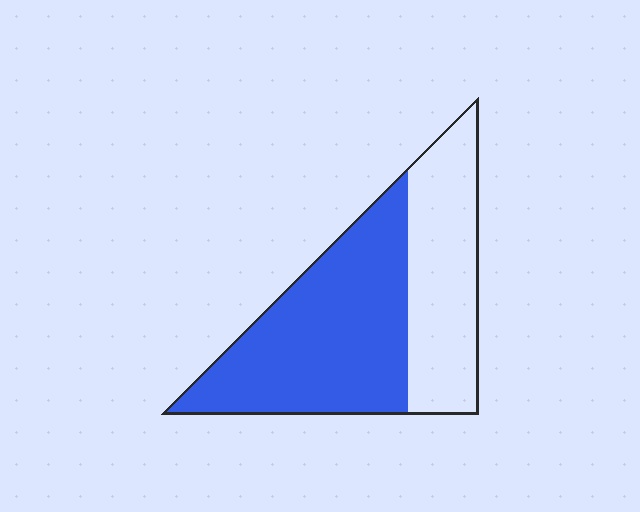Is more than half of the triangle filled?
Yes.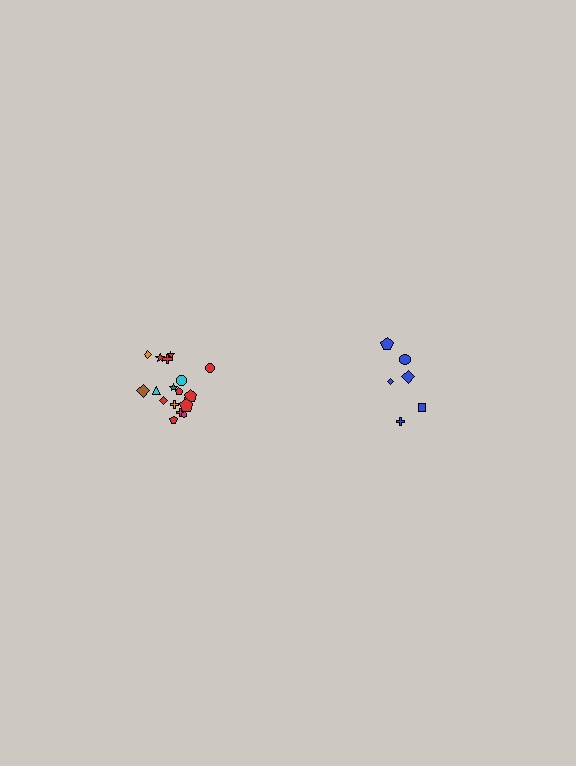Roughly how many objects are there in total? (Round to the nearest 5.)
Roughly 25 objects in total.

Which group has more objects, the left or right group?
The left group.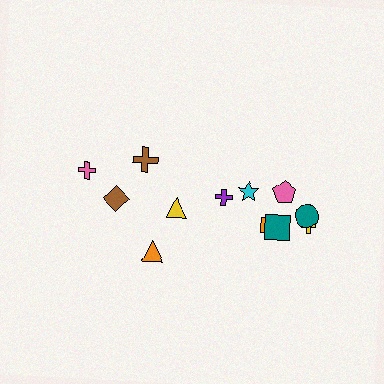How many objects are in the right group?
There are 7 objects.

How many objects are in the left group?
There are 5 objects.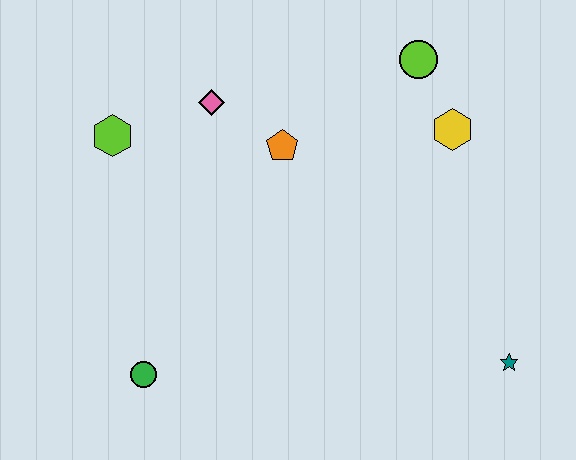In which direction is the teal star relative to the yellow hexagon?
The teal star is below the yellow hexagon.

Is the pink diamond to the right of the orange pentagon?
No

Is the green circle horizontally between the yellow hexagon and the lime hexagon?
Yes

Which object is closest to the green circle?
The lime hexagon is closest to the green circle.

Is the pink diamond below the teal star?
No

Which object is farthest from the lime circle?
The green circle is farthest from the lime circle.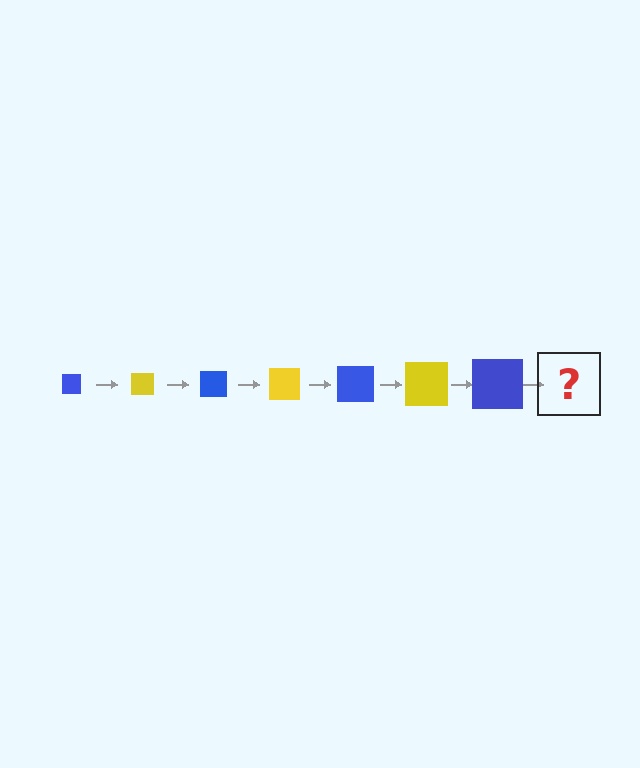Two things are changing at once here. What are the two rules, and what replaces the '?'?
The two rules are that the square grows larger each step and the color cycles through blue and yellow. The '?' should be a yellow square, larger than the previous one.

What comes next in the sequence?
The next element should be a yellow square, larger than the previous one.